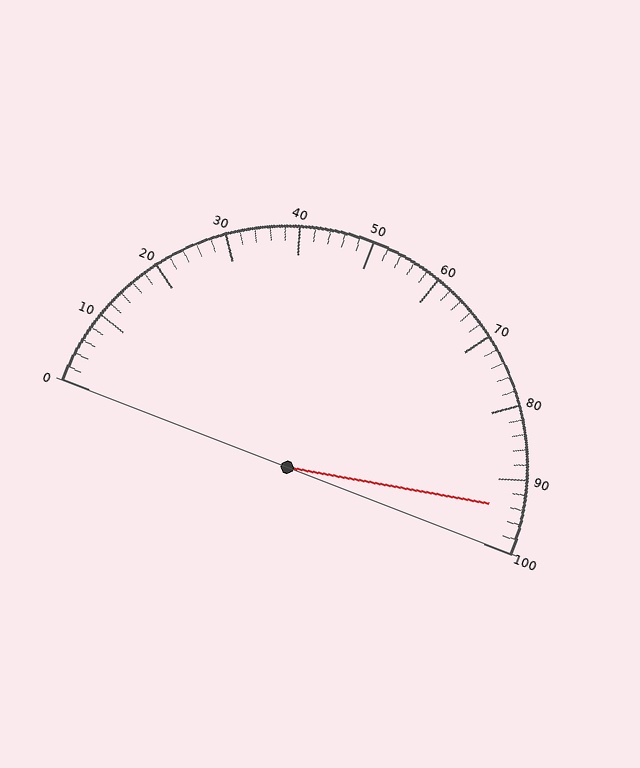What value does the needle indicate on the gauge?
The needle indicates approximately 94.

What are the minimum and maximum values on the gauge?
The gauge ranges from 0 to 100.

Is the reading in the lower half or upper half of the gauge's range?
The reading is in the upper half of the range (0 to 100).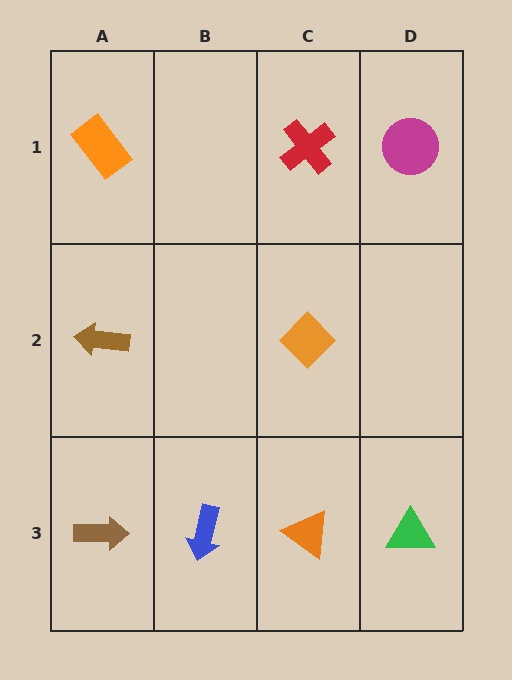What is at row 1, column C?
A red cross.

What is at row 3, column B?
A blue arrow.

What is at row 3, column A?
A brown arrow.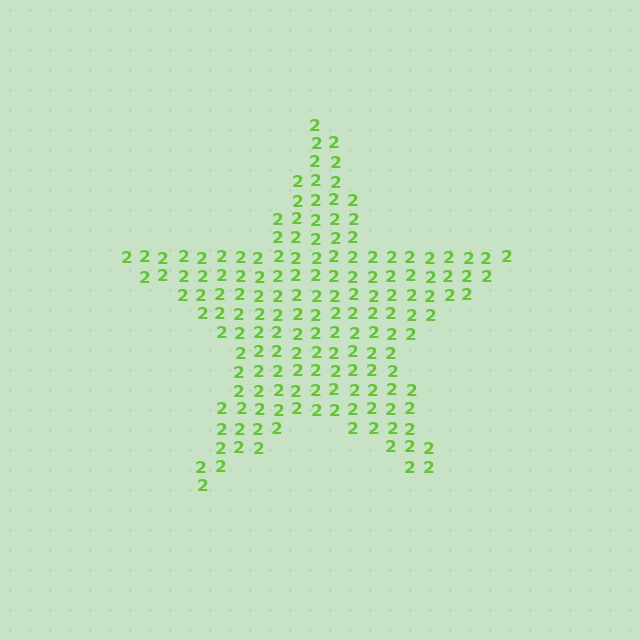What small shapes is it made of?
It is made of small digit 2's.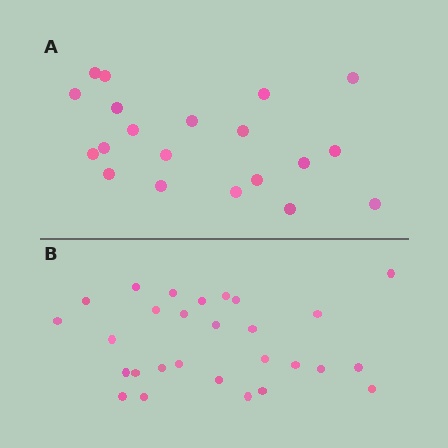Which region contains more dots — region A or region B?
Region B (the bottom region) has more dots.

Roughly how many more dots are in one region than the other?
Region B has roughly 8 or so more dots than region A.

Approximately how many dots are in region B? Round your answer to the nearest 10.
About 30 dots. (The exact count is 28, which rounds to 30.)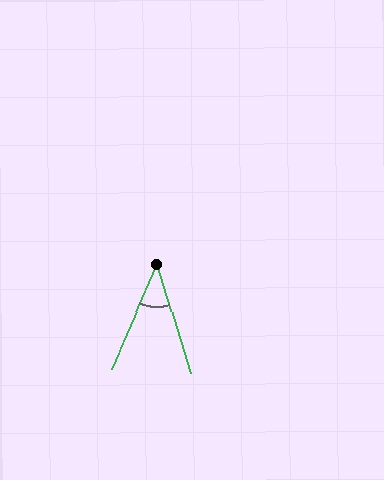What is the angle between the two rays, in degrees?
Approximately 41 degrees.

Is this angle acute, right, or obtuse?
It is acute.